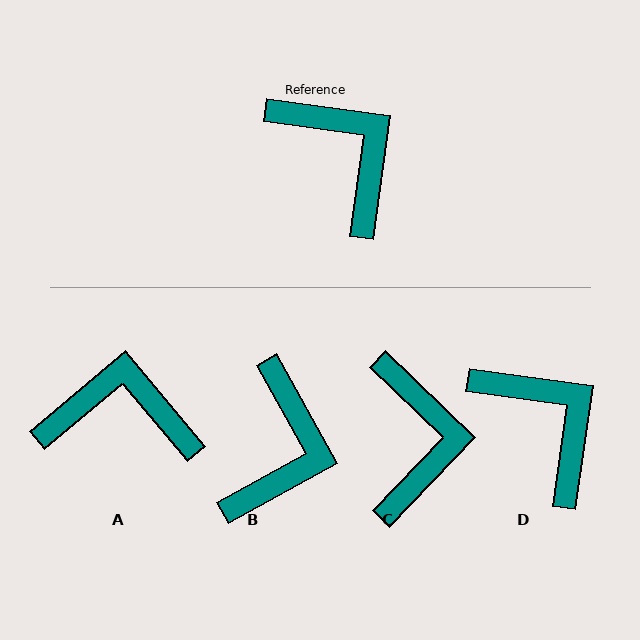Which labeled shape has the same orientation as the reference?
D.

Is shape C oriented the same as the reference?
No, it is off by about 36 degrees.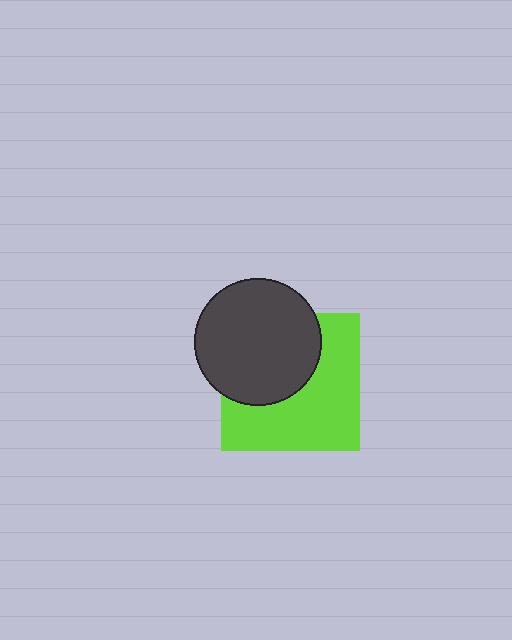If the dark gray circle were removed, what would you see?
You would see the complete lime square.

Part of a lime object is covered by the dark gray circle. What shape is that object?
It is a square.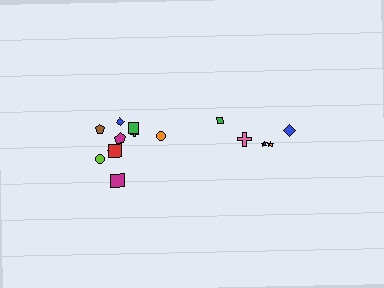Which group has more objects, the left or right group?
The left group.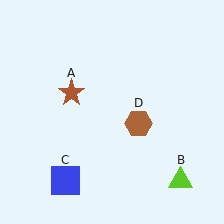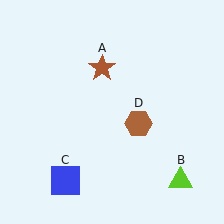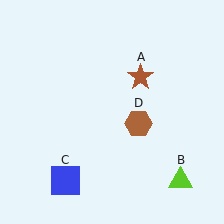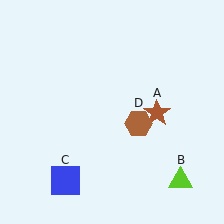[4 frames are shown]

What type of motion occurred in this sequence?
The brown star (object A) rotated clockwise around the center of the scene.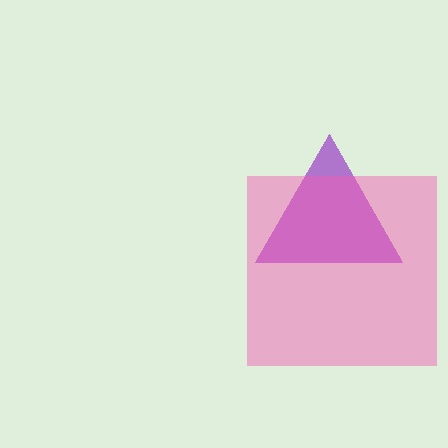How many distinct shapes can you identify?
There are 2 distinct shapes: a purple triangle, a pink square.